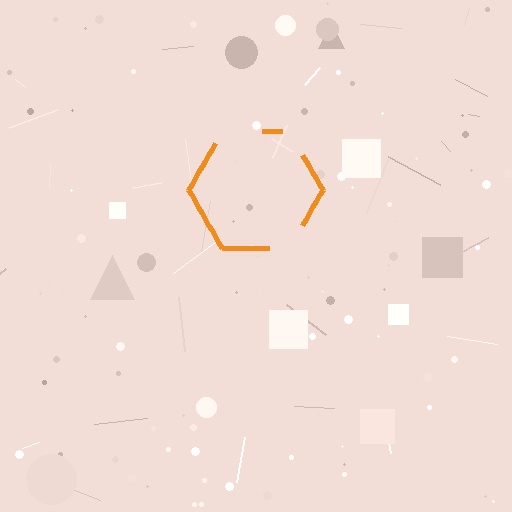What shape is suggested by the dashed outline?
The dashed outline suggests a hexagon.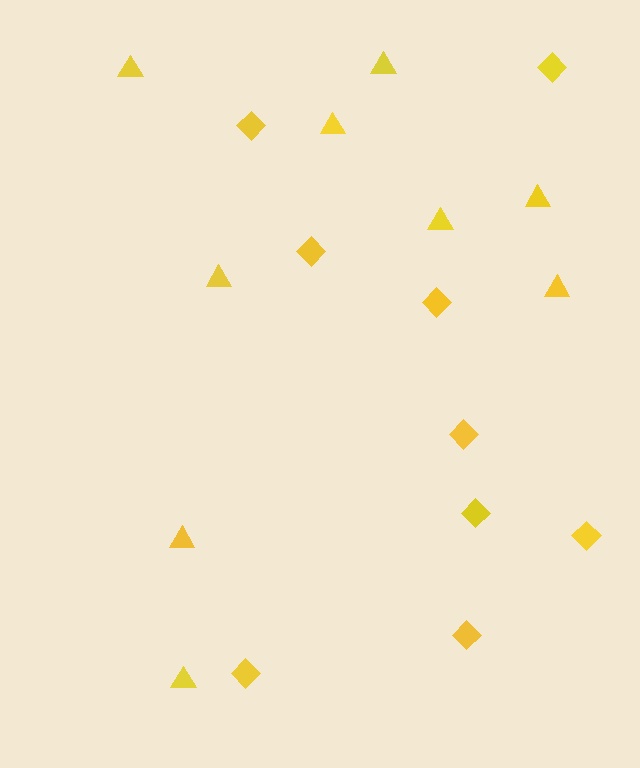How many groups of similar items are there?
There are 2 groups: one group of triangles (9) and one group of diamonds (9).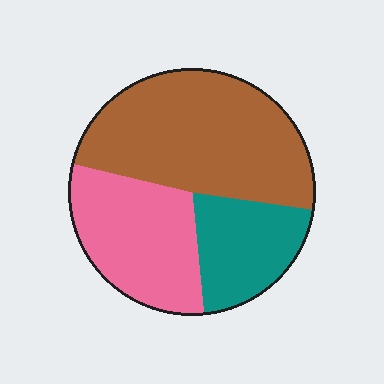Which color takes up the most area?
Brown, at roughly 50%.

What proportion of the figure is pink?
Pink takes up about one third (1/3) of the figure.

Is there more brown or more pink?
Brown.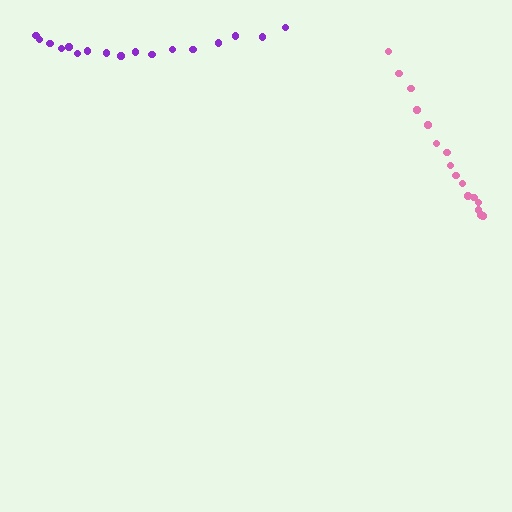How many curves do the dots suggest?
There are 2 distinct paths.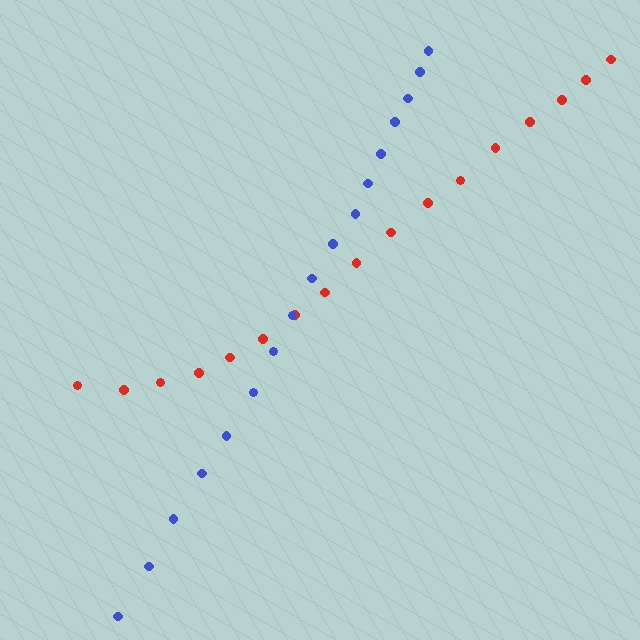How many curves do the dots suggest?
There are 2 distinct paths.